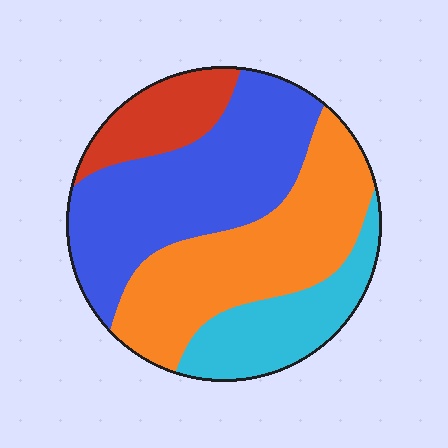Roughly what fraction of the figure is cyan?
Cyan takes up between a sixth and a third of the figure.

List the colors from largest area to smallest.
From largest to smallest: blue, orange, cyan, red.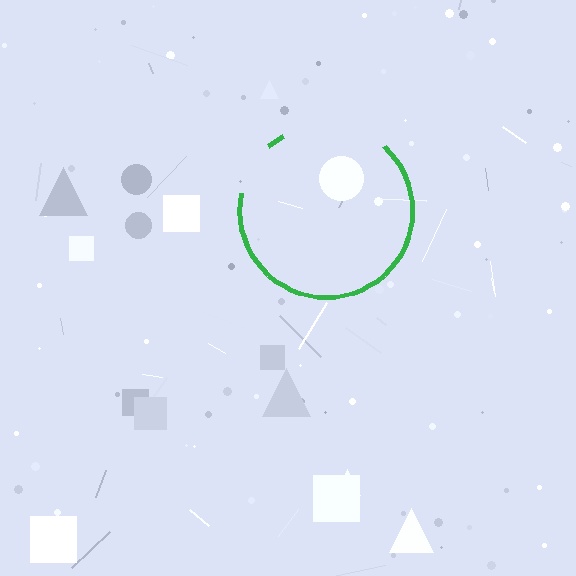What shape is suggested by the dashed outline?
The dashed outline suggests a circle.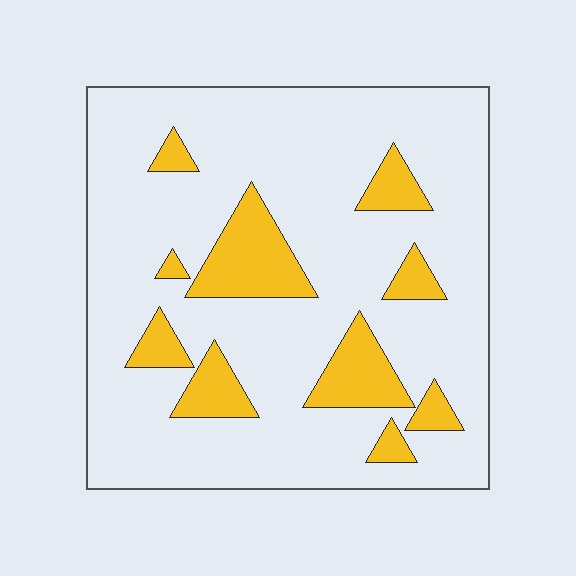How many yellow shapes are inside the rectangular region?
10.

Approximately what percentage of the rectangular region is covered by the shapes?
Approximately 20%.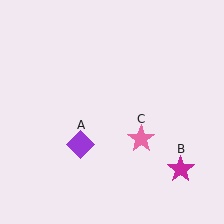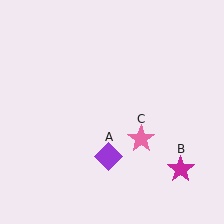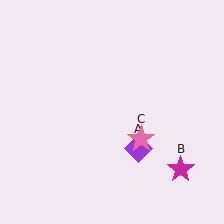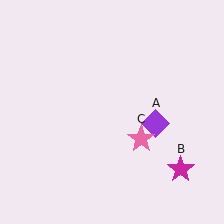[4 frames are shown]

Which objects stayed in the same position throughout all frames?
Magenta star (object B) and pink star (object C) remained stationary.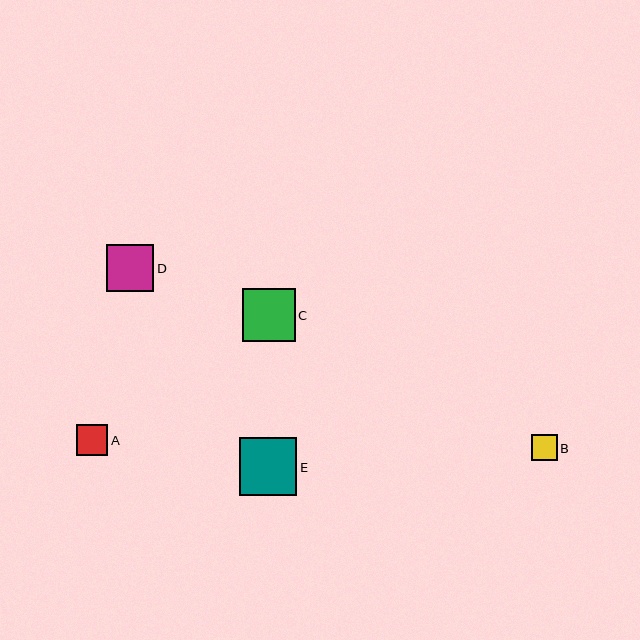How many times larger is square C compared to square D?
Square C is approximately 1.1 times the size of square D.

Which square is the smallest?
Square B is the smallest with a size of approximately 26 pixels.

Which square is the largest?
Square E is the largest with a size of approximately 58 pixels.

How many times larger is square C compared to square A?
Square C is approximately 1.7 times the size of square A.